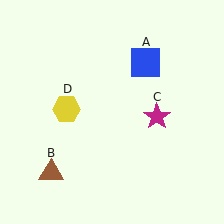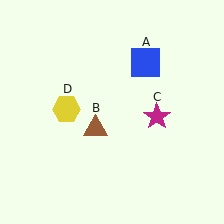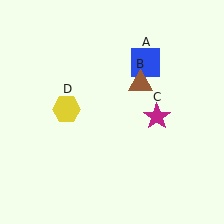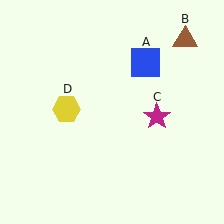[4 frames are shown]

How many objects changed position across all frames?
1 object changed position: brown triangle (object B).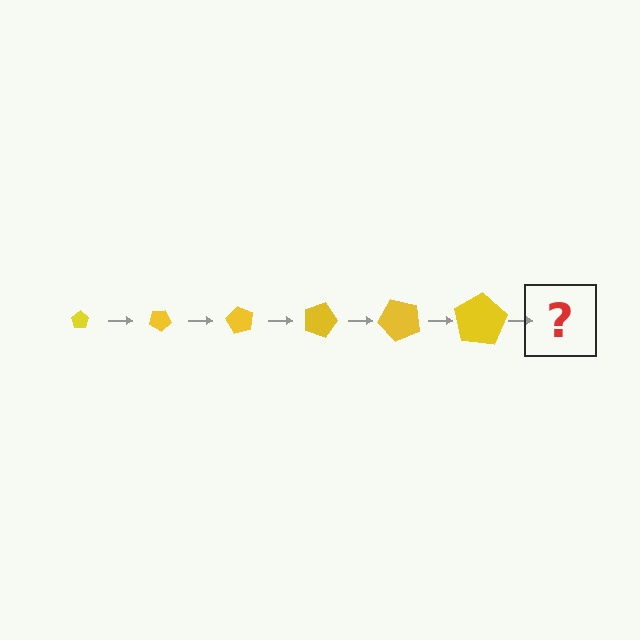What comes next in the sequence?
The next element should be a pentagon, larger than the previous one and rotated 180 degrees from the start.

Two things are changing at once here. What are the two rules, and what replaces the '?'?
The two rules are that the pentagon grows larger each step and it rotates 30 degrees each step. The '?' should be a pentagon, larger than the previous one and rotated 180 degrees from the start.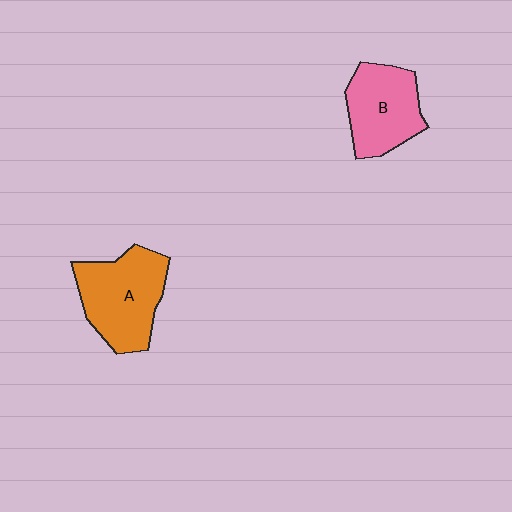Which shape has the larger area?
Shape A (orange).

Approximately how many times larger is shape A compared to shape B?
Approximately 1.2 times.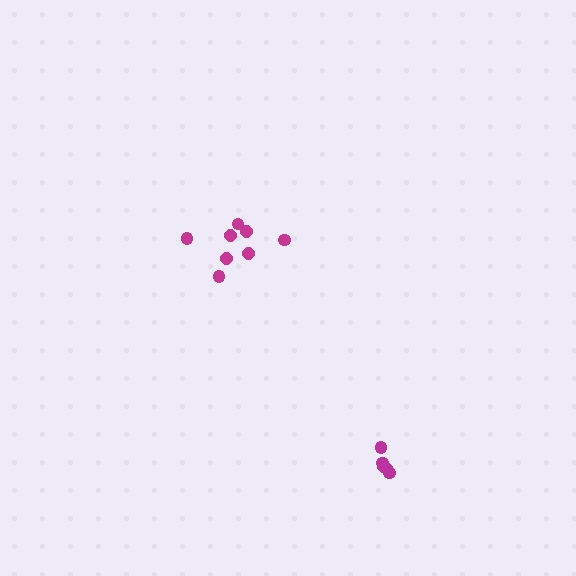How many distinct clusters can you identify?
There are 2 distinct clusters.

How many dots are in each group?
Group 1: 8 dots, Group 2: 5 dots (13 total).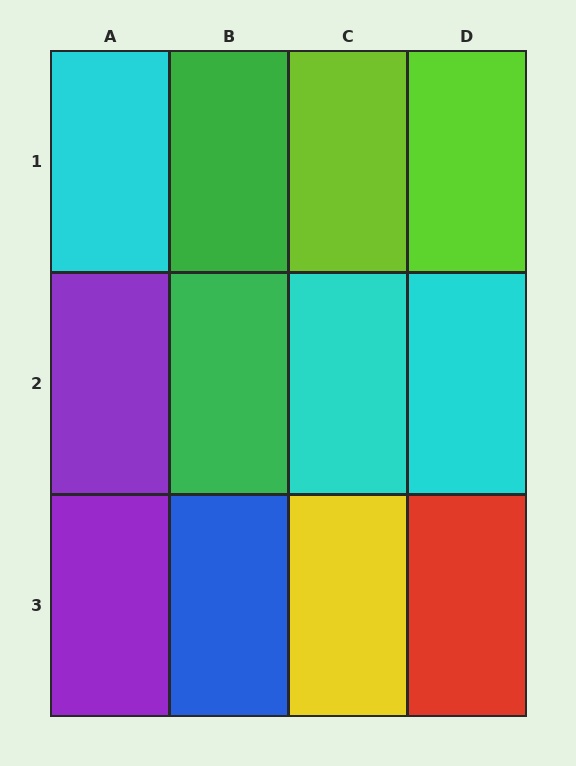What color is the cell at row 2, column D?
Cyan.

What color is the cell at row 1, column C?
Lime.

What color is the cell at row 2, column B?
Green.